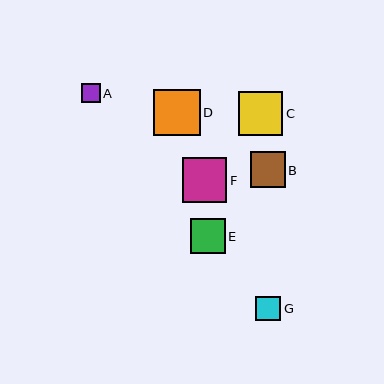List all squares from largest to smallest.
From largest to smallest: D, C, F, B, E, G, A.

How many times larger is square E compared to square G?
Square E is approximately 1.4 times the size of square G.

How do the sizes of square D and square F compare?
Square D and square F are approximately the same size.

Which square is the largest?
Square D is the largest with a size of approximately 47 pixels.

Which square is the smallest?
Square A is the smallest with a size of approximately 18 pixels.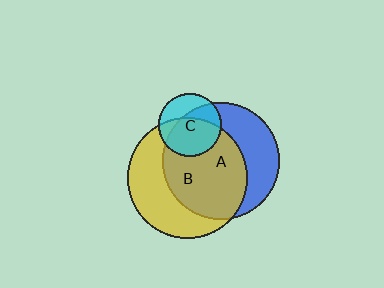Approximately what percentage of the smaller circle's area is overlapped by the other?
Approximately 65%.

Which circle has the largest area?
Circle B (yellow).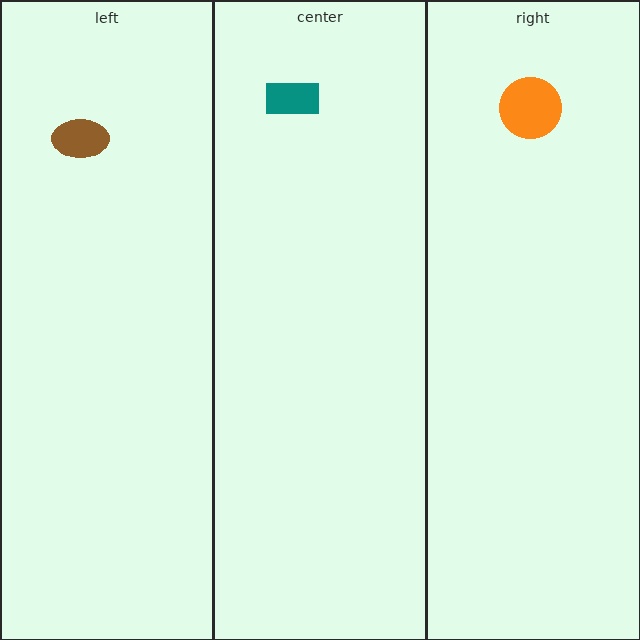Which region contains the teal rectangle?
The center region.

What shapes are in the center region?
The teal rectangle.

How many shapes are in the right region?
1.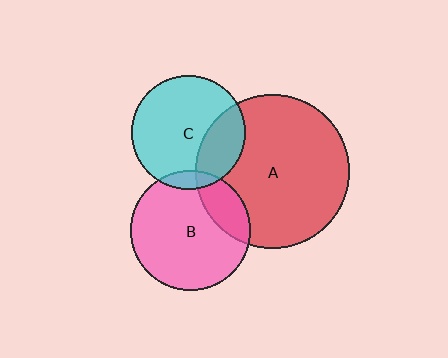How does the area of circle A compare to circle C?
Approximately 1.8 times.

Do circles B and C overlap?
Yes.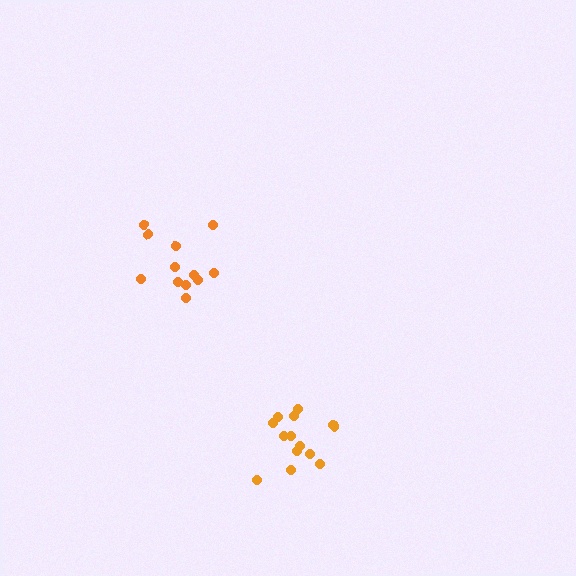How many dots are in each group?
Group 1: 14 dots, Group 2: 13 dots (27 total).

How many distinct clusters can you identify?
There are 2 distinct clusters.